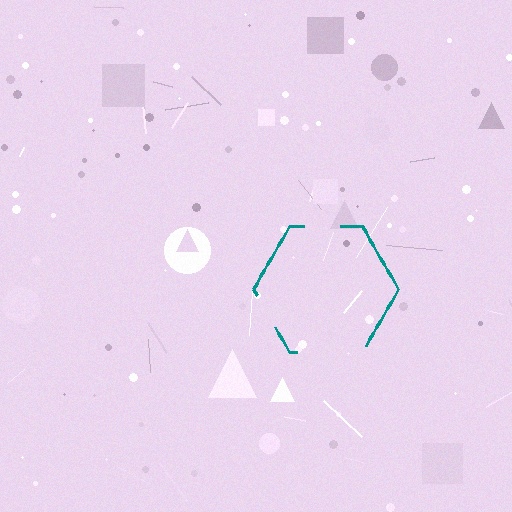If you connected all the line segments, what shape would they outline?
They would outline a hexagon.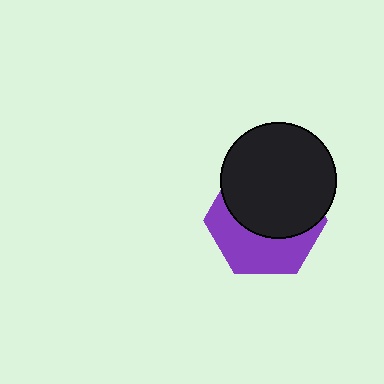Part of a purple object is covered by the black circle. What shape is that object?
It is a hexagon.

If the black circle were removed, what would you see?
You would see the complete purple hexagon.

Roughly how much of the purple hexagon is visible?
A small part of it is visible (roughly 43%).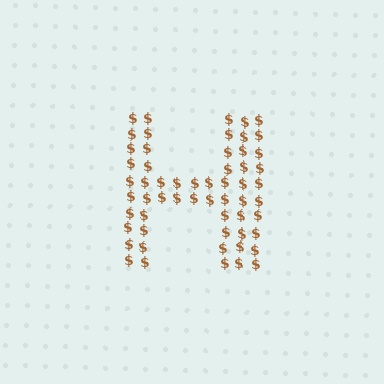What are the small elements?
The small elements are dollar signs.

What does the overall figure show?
The overall figure shows the letter H.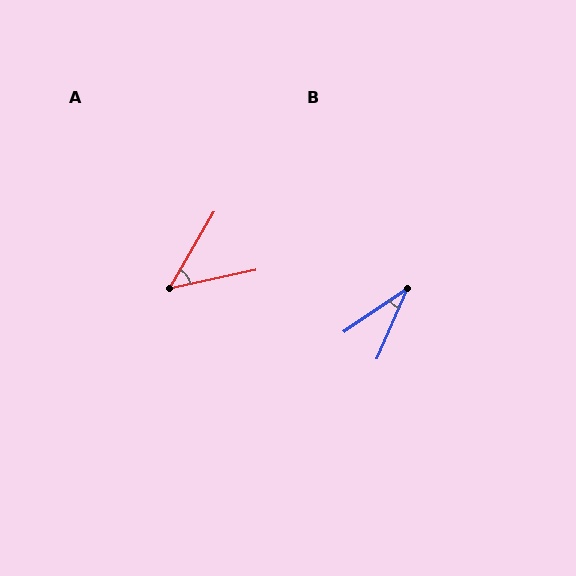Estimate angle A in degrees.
Approximately 48 degrees.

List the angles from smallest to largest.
B (32°), A (48°).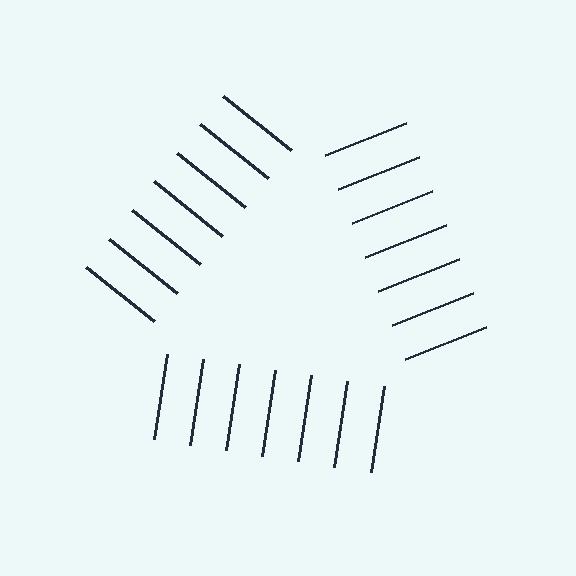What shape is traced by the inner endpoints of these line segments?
An illusory triangle — the line segments terminate on its edges but no continuous stroke is drawn.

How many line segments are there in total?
21 — 7 along each of the 3 edges.